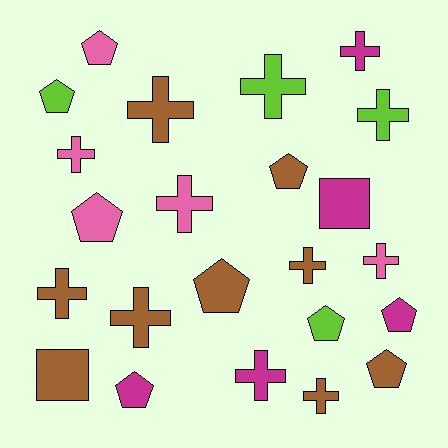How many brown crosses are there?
There are 5 brown crosses.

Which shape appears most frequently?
Cross, with 12 objects.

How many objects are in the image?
There are 23 objects.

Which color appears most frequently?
Brown, with 9 objects.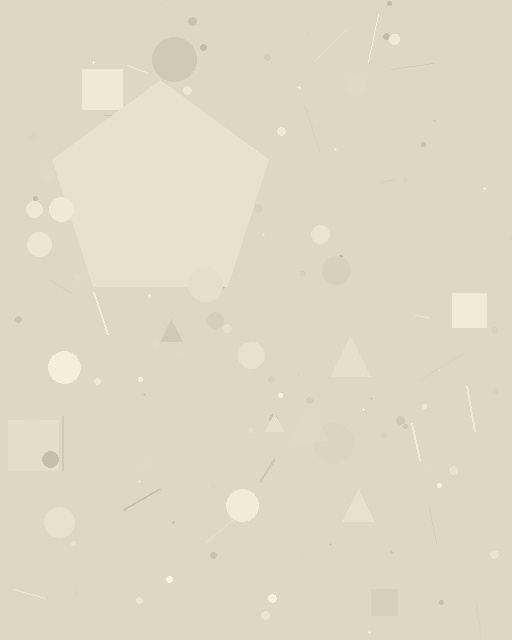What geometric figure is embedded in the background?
A pentagon is embedded in the background.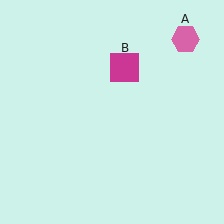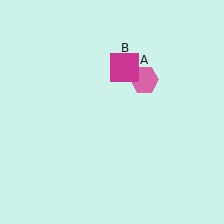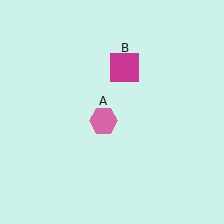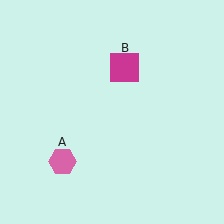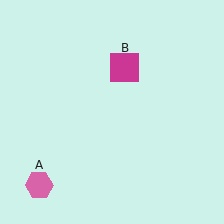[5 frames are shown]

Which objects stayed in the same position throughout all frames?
Magenta square (object B) remained stationary.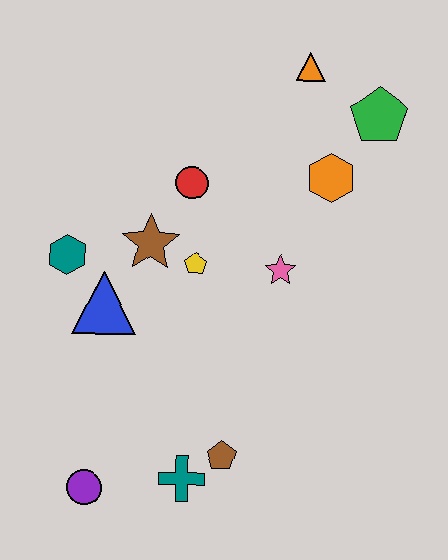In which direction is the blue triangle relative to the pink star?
The blue triangle is to the left of the pink star.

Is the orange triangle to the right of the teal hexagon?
Yes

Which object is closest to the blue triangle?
The teal hexagon is closest to the blue triangle.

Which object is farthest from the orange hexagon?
The purple circle is farthest from the orange hexagon.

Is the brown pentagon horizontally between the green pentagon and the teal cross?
Yes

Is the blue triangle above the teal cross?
Yes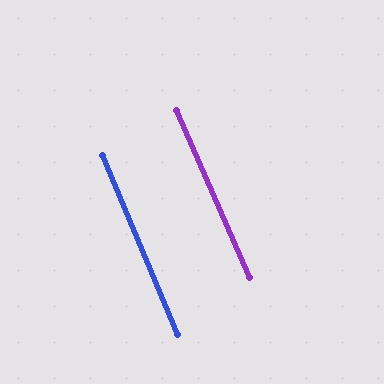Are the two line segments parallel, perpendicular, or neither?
Parallel — their directions differ by only 1.0°.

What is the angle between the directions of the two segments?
Approximately 1 degree.